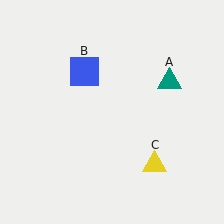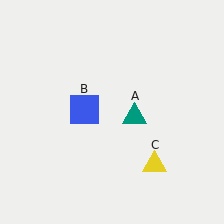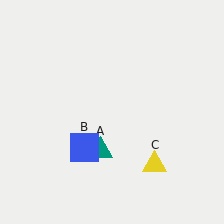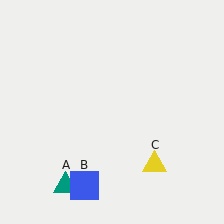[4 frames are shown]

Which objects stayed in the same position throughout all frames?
Yellow triangle (object C) remained stationary.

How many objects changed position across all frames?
2 objects changed position: teal triangle (object A), blue square (object B).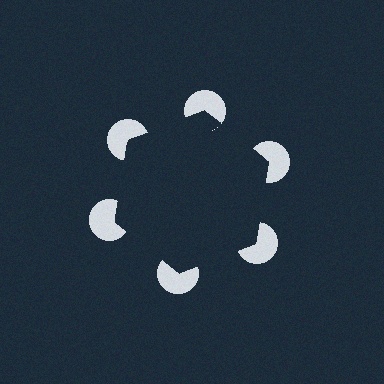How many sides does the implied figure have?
6 sides.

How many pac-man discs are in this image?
There are 6 — one at each vertex of the illusory hexagon.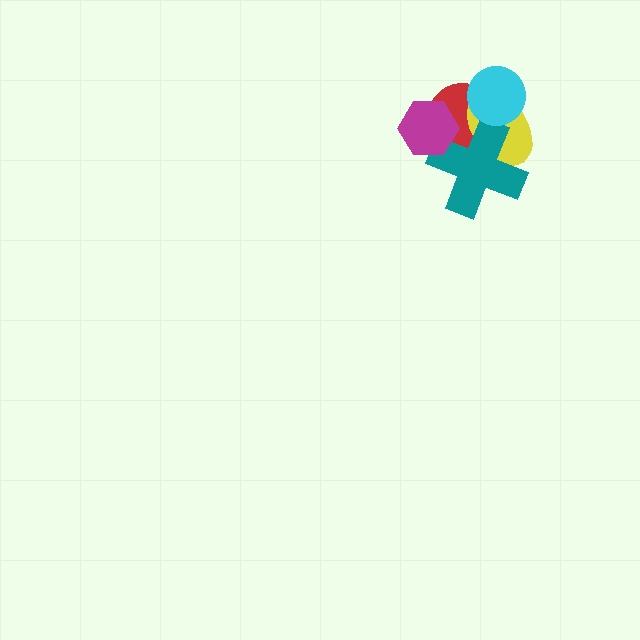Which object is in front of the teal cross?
The magenta hexagon is in front of the teal cross.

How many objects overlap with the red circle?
4 objects overlap with the red circle.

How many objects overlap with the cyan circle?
2 objects overlap with the cyan circle.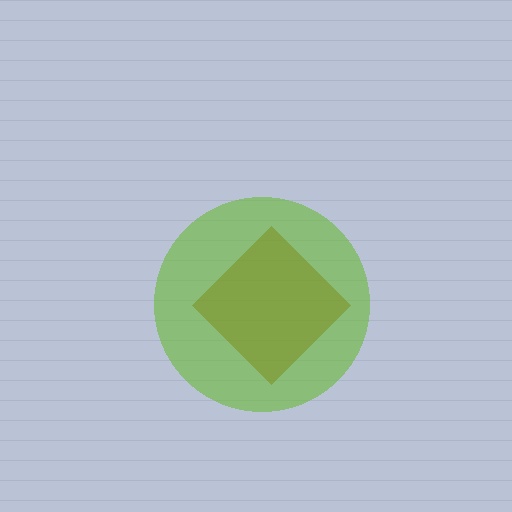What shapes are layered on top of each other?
The layered shapes are: a brown diamond, a lime circle.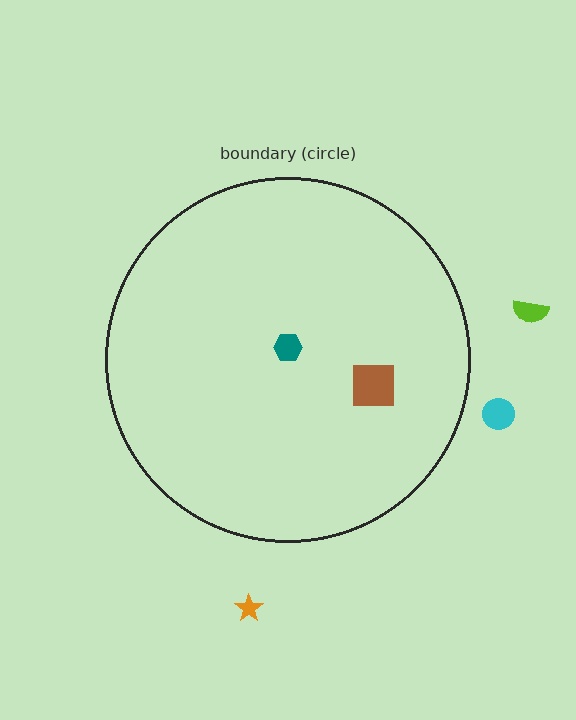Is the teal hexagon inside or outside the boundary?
Inside.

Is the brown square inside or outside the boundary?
Inside.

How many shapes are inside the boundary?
2 inside, 3 outside.